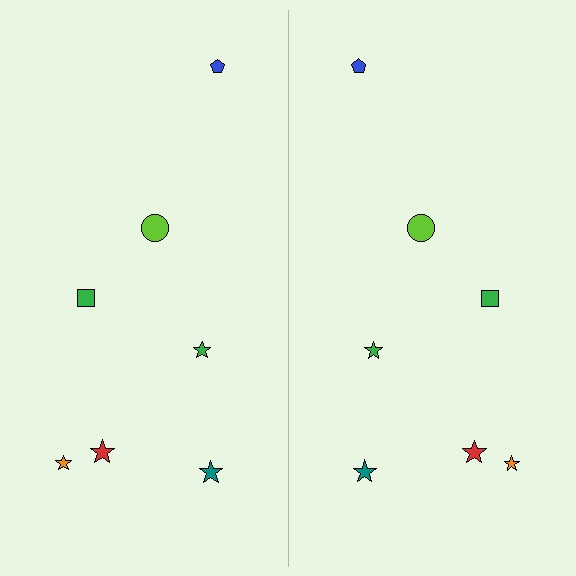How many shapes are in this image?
There are 14 shapes in this image.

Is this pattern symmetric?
Yes, this pattern has bilateral (reflection) symmetry.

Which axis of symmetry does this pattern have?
The pattern has a vertical axis of symmetry running through the center of the image.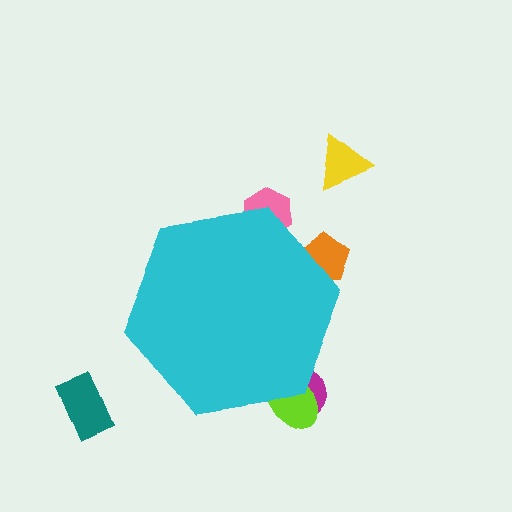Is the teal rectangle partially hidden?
No, the teal rectangle is fully visible.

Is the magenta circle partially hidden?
Yes, the magenta circle is partially hidden behind the cyan hexagon.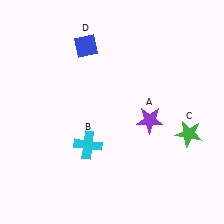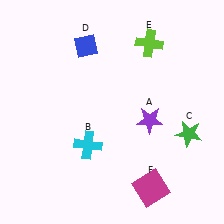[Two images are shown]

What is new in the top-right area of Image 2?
A lime cross (E) was added in the top-right area of Image 2.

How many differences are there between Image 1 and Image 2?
There are 2 differences between the two images.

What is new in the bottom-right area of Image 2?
A magenta square (F) was added in the bottom-right area of Image 2.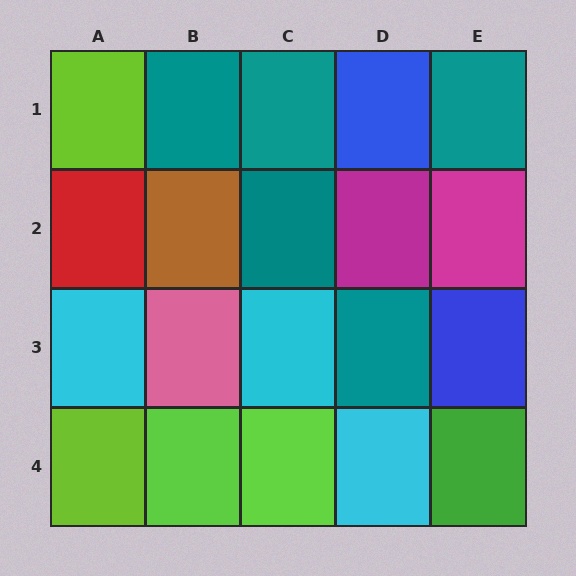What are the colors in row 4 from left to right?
Lime, lime, lime, cyan, green.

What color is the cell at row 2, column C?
Teal.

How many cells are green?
1 cell is green.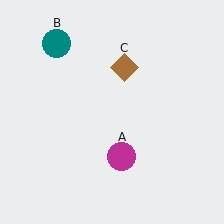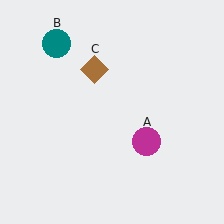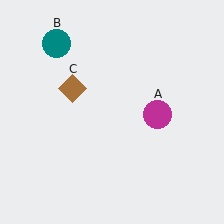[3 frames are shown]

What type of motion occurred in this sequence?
The magenta circle (object A), brown diamond (object C) rotated counterclockwise around the center of the scene.